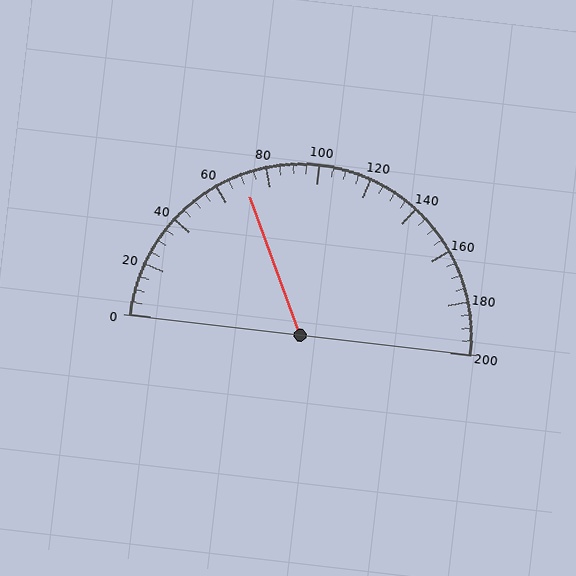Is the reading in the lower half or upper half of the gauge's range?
The reading is in the lower half of the range (0 to 200).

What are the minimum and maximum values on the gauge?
The gauge ranges from 0 to 200.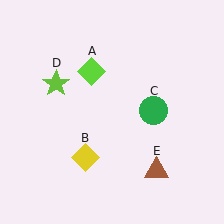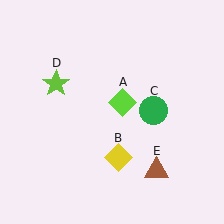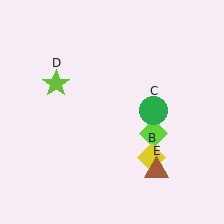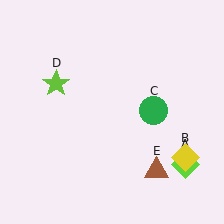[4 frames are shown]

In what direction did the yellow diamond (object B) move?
The yellow diamond (object B) moved right.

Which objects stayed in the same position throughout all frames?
Green circle (object C) and lime star (object D) and brown triangle (object E) remained stationary.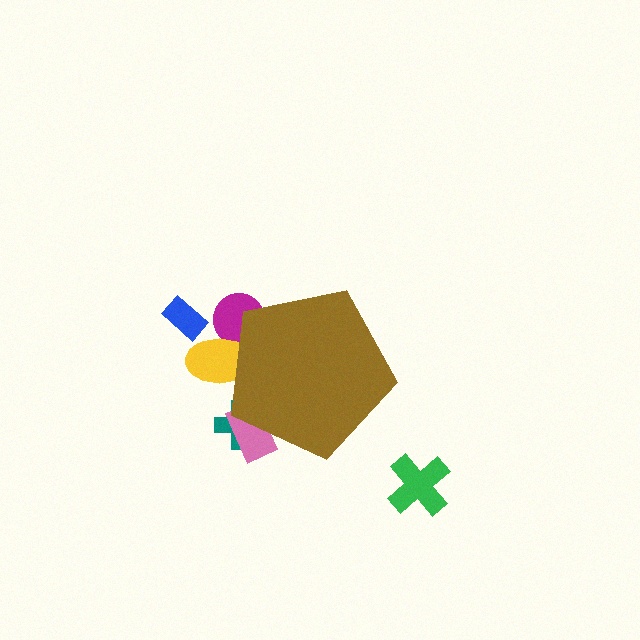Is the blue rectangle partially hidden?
No, the blue rectangle is fully visible.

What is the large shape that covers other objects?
A brown pentagon.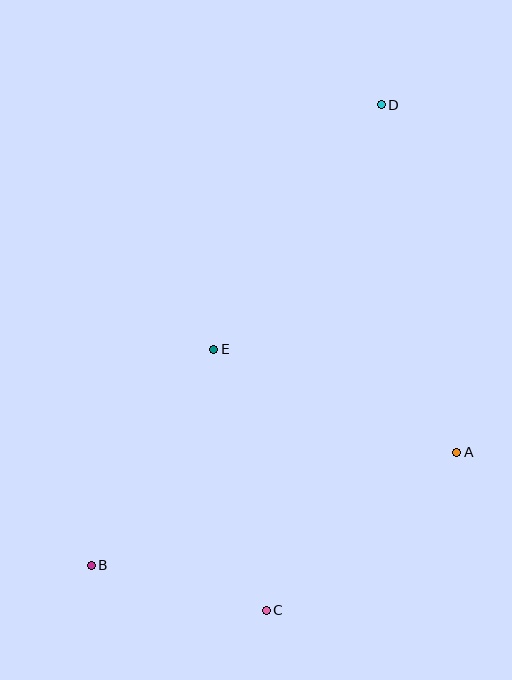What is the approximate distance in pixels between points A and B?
The distance between A and B is approximately 383 pixels.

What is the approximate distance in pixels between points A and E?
The distance between A and E is approximately 264 pixels.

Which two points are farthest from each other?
Points B and D are farthest from each other.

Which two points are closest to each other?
Points B and C are closest to each other.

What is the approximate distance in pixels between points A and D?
The distance between A and D is approximately 356 pixels.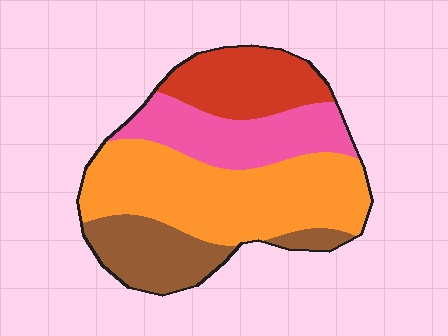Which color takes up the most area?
Orange, at roughly 40%.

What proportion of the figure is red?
Red covers around 20% of the figure.